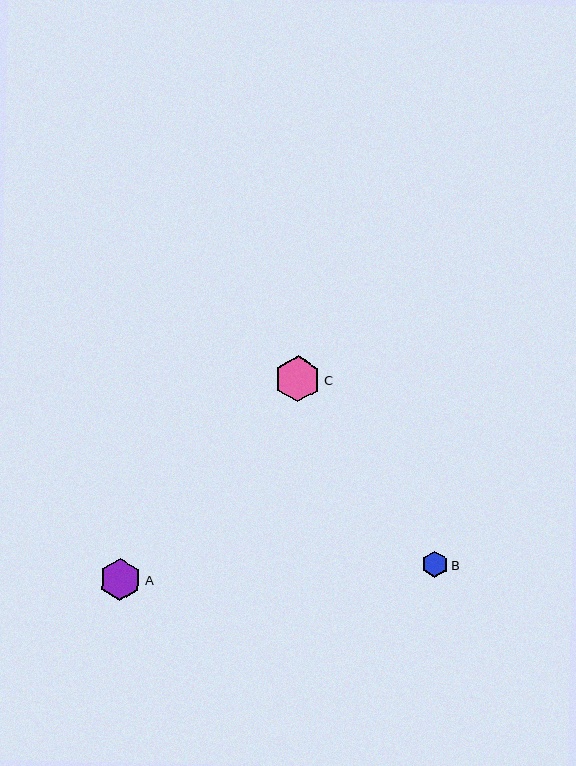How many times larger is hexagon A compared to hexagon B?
Hexagon A is approximately 1.6 times the size of hexagon B.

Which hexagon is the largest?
Hexagon C is the largest with a size of approximately 47 pixels.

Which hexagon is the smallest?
Hexagon B is the smallest with a size of approximately 26 pixels.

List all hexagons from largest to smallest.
From largest to smallest: C, A, B.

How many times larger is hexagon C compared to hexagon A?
Hexagon C is approximately 1.1 times the size of hexagon A.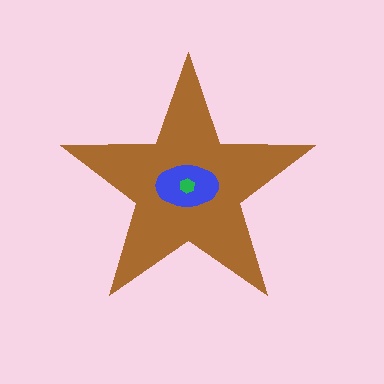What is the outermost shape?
The brown star.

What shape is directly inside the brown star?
The blue ellipse.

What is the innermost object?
The green hexagon.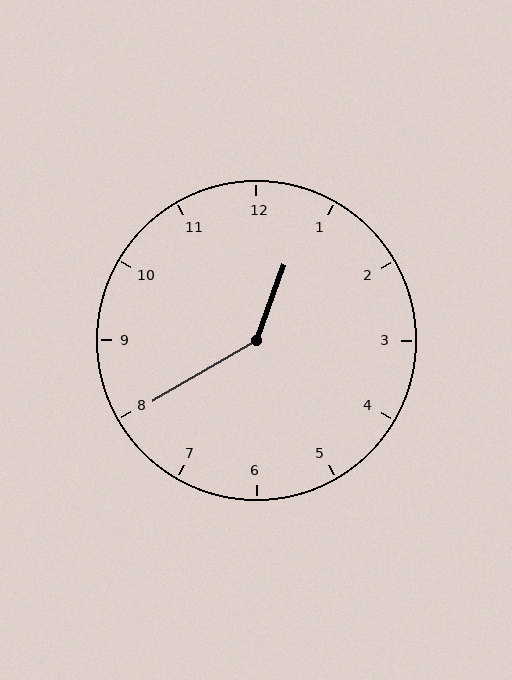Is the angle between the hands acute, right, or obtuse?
It is obtuse.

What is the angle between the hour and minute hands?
Approximately 140 degrees.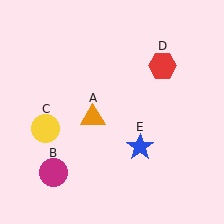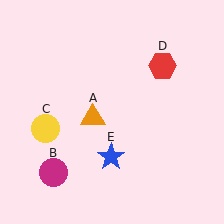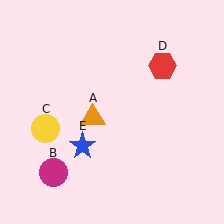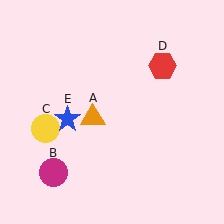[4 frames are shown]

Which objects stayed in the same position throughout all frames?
Orange triangle (object A) and magenta circle (object B) and yellow circle (object C) and red hexagon (object D) remained stationary.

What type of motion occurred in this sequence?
The blue star (object E) rotated clockwise around the center of the scene.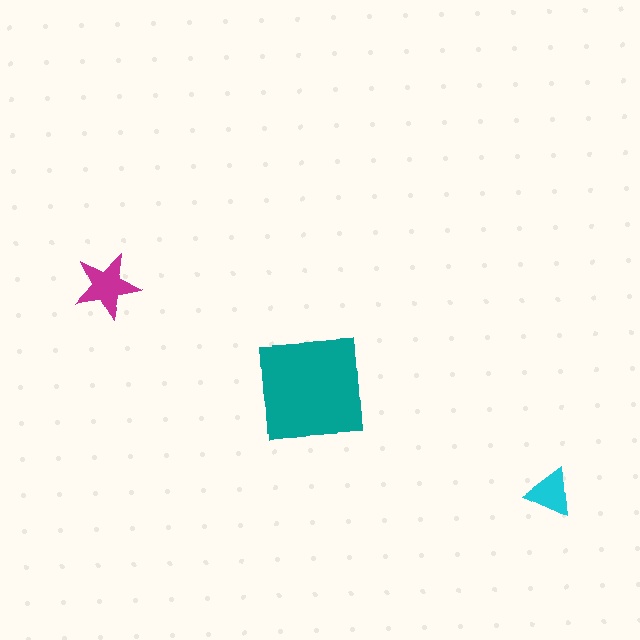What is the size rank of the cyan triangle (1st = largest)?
3rd.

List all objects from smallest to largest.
The cyan triangle, the magenta star, the teal square.